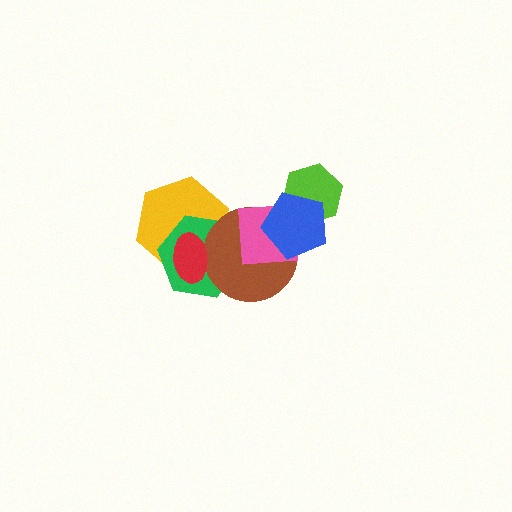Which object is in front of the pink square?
The blue pentagon is in front of the pink square.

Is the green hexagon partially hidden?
Yes, it is partially covered by another shape.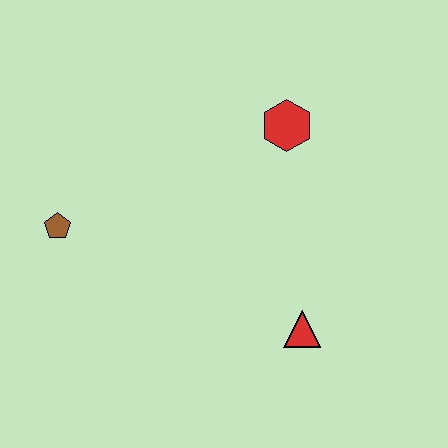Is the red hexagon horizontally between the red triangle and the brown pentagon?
Yes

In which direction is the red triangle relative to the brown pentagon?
The red triangle is to the right of the brown pentagon.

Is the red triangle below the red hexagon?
Yes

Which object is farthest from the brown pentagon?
The red triangle is farthest from the brown pentagon.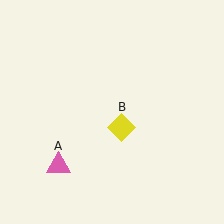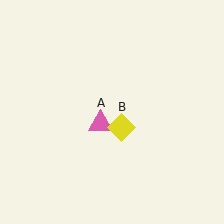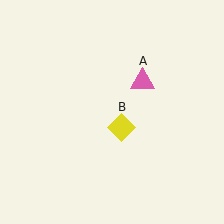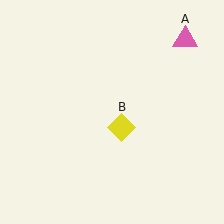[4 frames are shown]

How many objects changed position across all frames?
1 object changed position: pink triangle (object A).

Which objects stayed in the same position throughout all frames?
Yellow diamond (object B) remained stationary.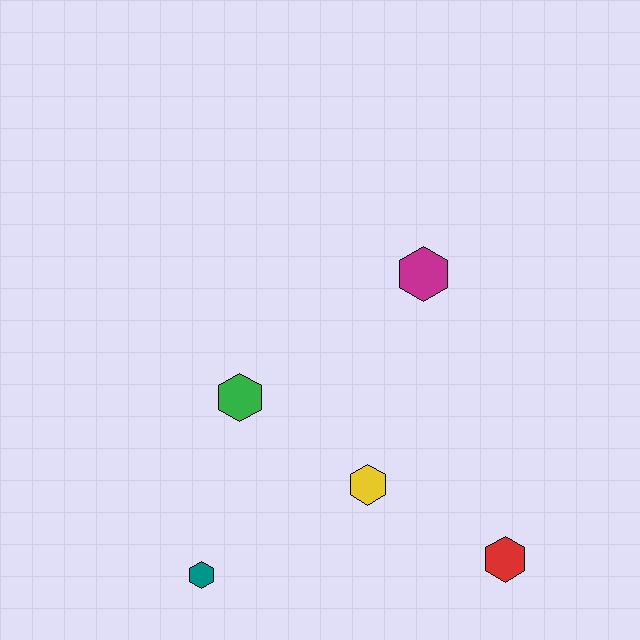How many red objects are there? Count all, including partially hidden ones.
There is 1 red object.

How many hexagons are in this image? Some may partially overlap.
There are 5 hexagons.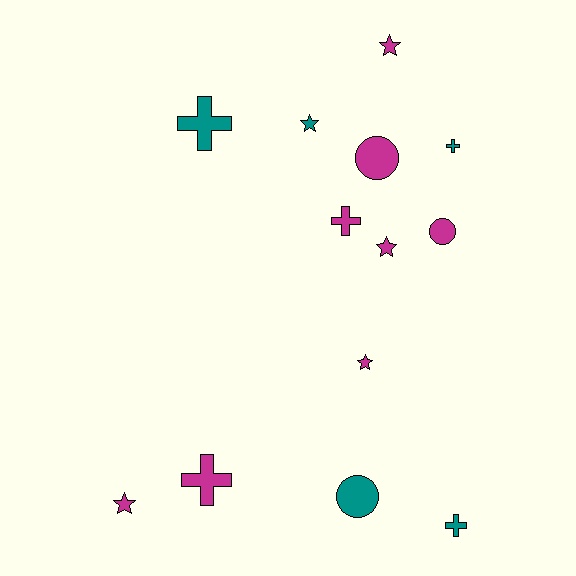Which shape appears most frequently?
Star, with 5 objects.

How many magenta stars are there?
There are 4 magenta stars.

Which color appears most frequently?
Magenta, with 8 objects.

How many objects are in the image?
There are 13 objects.